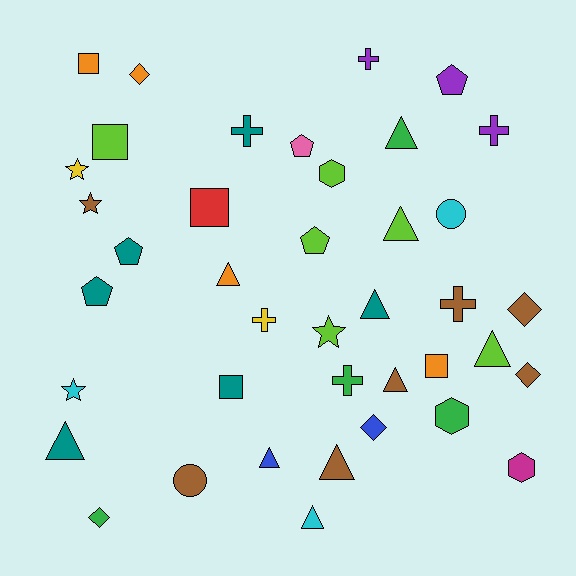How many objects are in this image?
There are 40 objects.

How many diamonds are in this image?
There are 5 diamonds.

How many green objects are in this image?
There are 4 green objects.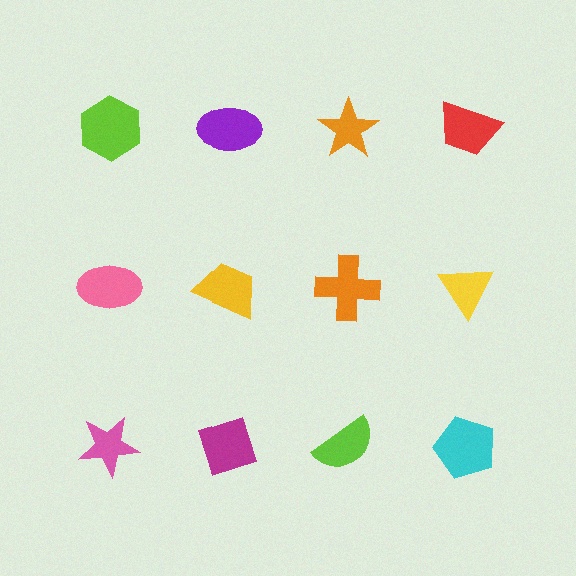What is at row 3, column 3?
A lime semicircle.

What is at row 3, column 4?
A cyan pentagon.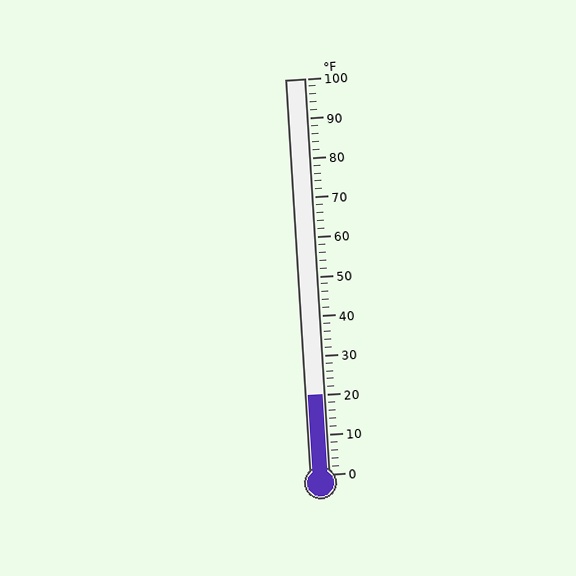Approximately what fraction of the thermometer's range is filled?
The thermometer is filled to approximately 20% of its range.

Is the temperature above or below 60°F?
The temperature is below 60°F.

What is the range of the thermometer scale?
The thermometer scale ranges from 0°F to 100°F.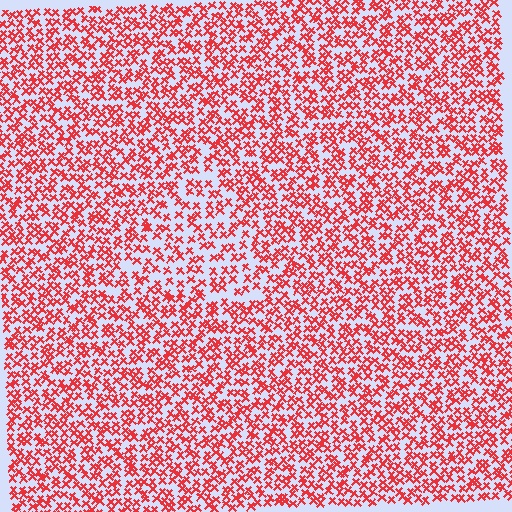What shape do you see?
I see a triangle.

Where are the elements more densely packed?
The elements are more densely packed outside the triangle boundary.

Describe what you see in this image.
The image contains small red elements arranged at two different densities. A triangle-shaped region is visible where the elements are less densely packed than the surrounding area.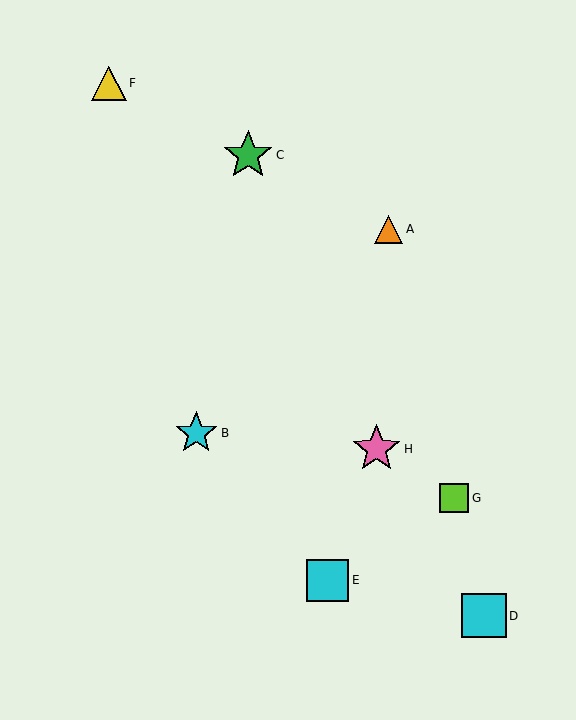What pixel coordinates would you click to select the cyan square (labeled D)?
Click at (484, 616) to select the cyan square D.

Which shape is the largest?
The green star (labeled C) is the largest.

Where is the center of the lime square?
The center of the lime square is at (454, 498).